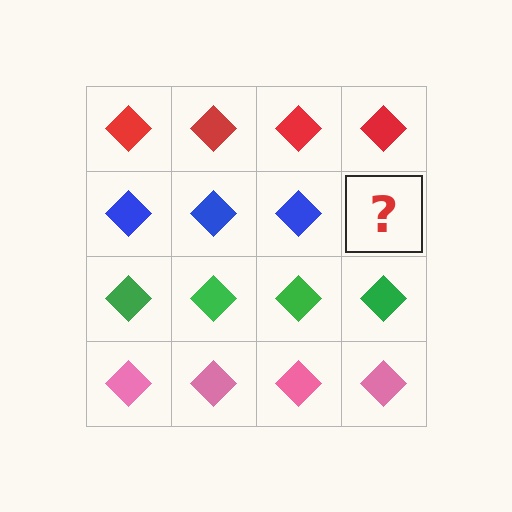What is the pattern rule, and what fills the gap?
The rule is that each row has a consistent color. The gap should be filled with a blue diamond.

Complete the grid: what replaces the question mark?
The question mark should be replaced with a blue diamond.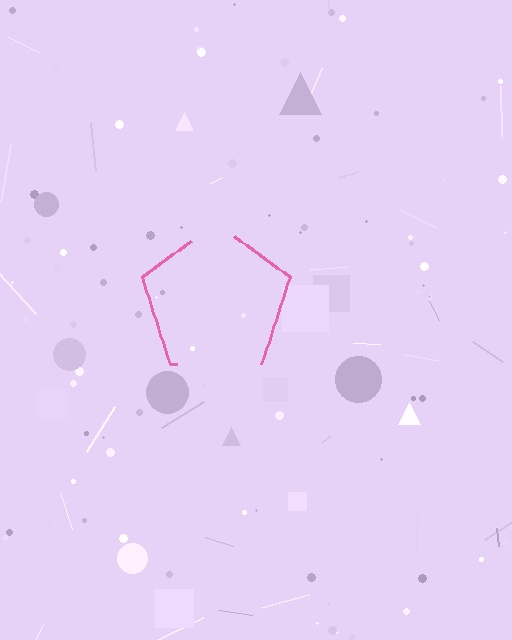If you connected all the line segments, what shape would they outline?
They would outline a pentagon.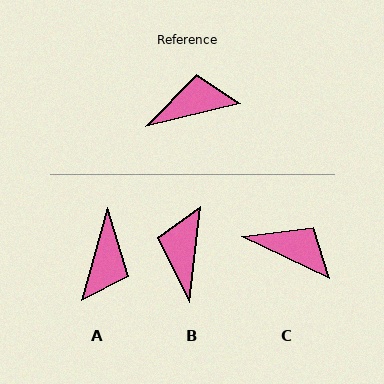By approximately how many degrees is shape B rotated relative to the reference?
Approximately 70 degrees counter-clockwise.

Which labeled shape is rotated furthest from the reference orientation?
A, about 119 degrees away.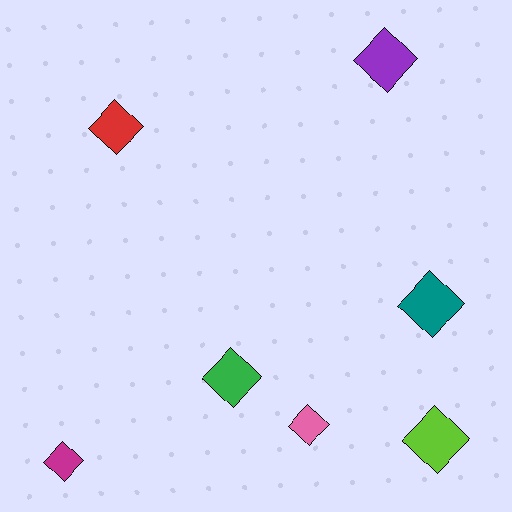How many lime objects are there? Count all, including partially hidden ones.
There is 1 lime object.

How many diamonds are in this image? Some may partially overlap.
There are 7 diamonds.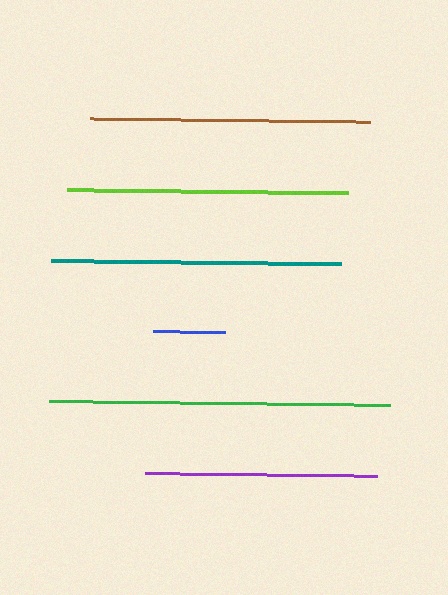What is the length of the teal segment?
The teal segment is approximately 291 pixels long.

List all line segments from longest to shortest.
From longest to shortest: green, teal, lime, brown, purple, blue.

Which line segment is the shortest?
The blue line is the shortest at approximately 72 pixels.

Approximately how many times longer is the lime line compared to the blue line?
The lime line is approximately 3.9 times the length of the blue line.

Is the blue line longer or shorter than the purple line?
The purple line is longer than the blue line.